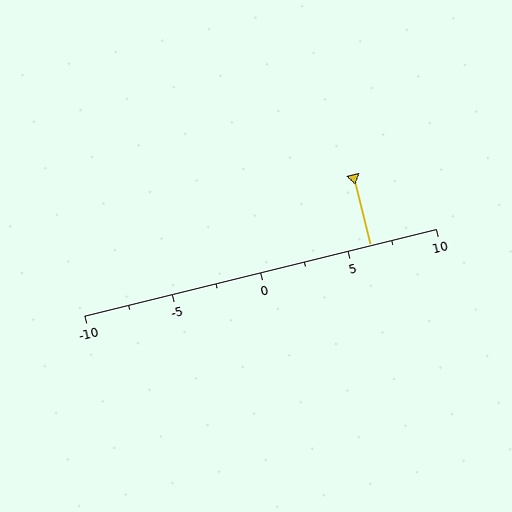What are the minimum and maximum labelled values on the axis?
The axis runs from -10 to 10.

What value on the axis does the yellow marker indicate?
The marker indicates approximately 6.2.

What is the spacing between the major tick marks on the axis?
The major ticks are spaced 5 apart.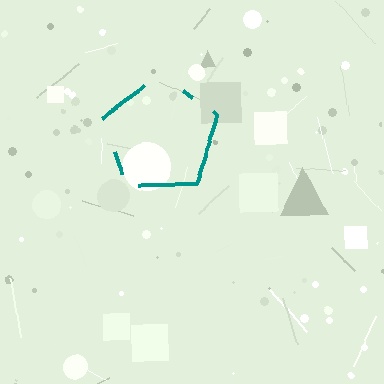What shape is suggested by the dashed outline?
The dashed outline suggests a pentagon.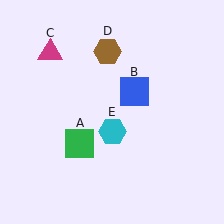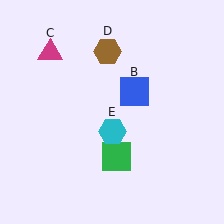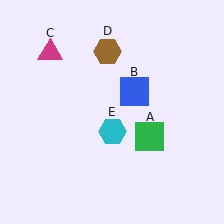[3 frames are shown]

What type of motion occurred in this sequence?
The green square (object A) rotated counterclockwise around the center of the scene.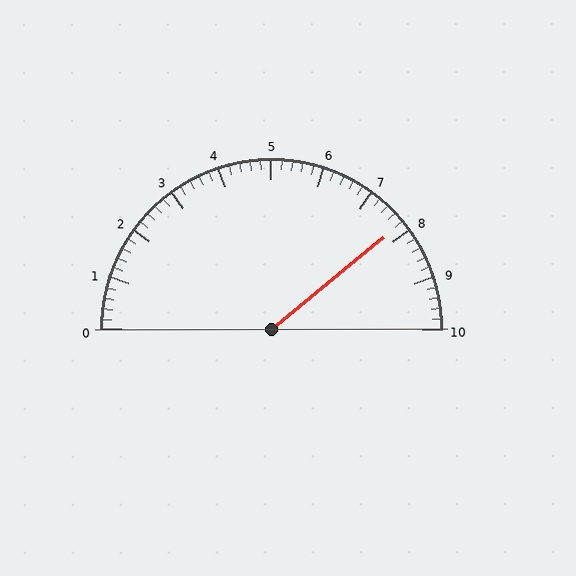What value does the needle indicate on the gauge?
The needle indicates approximately 7.8.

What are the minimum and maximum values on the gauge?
The gauge ranges from 0 to 10.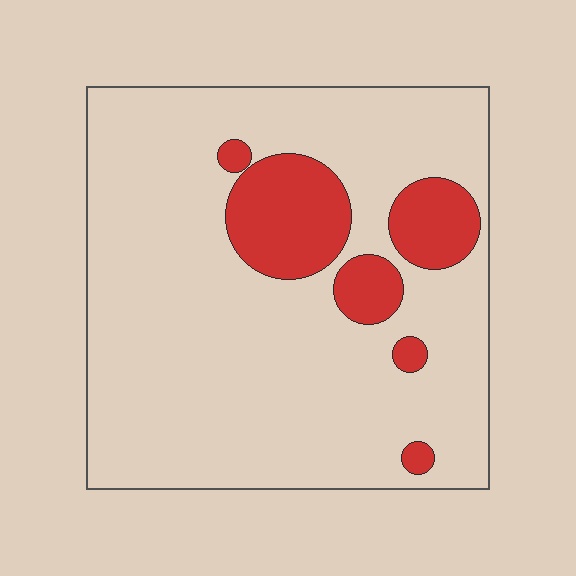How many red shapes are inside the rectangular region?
6.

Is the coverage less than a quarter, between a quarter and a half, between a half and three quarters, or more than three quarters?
Less than a quarter.